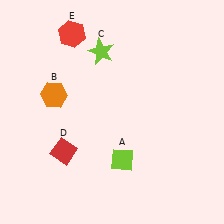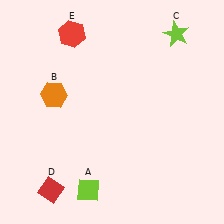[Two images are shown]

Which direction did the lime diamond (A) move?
The lime diamond (A) moved left.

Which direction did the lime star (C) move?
The lime star (C) moved right.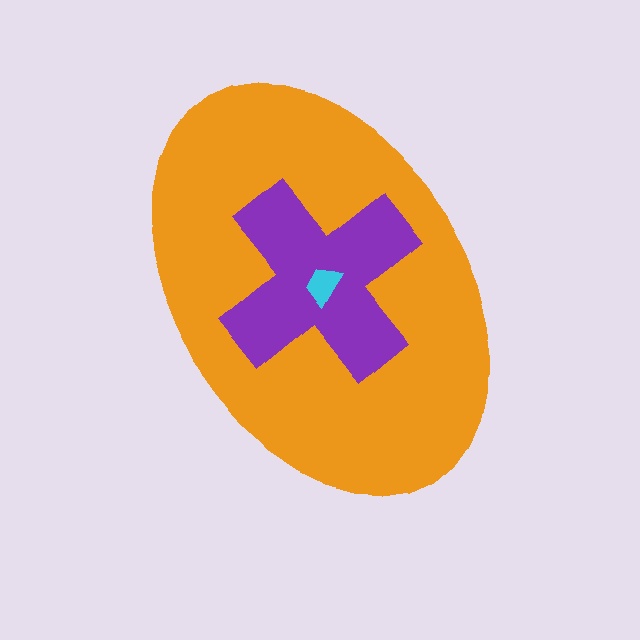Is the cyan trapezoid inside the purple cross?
Yes.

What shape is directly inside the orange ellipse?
The purple cross.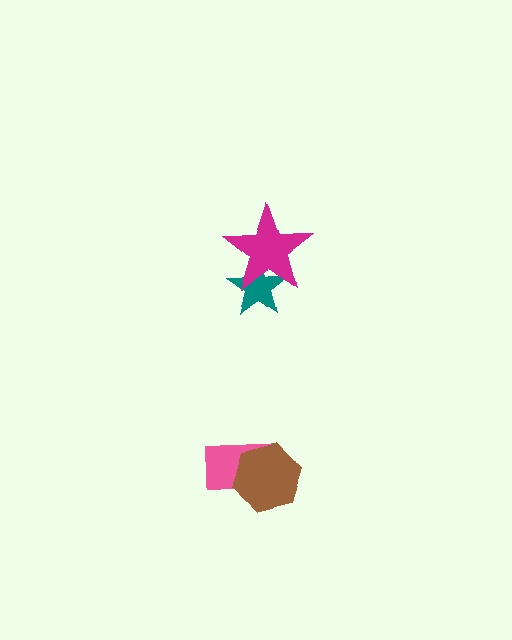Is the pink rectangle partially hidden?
Yes, it is partially covered by another shape.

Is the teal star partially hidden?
Yes, it is partially covered by another shape.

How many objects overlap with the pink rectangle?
1 object overlaps with the pink rectangle.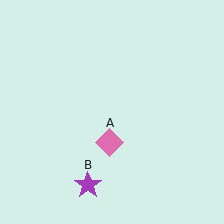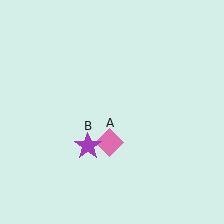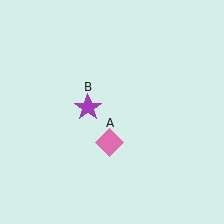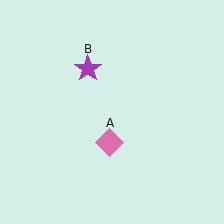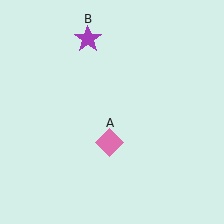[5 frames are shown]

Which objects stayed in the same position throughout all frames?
Pink diamond (object A) remained stationary.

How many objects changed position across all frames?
1 object changed position: purple star (object B).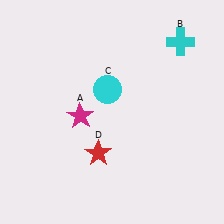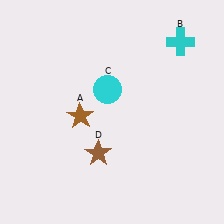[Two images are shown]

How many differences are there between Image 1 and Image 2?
There are 2 differences between the two images.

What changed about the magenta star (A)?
In Image 1, A is magenta. In Image 2, it changed to brown.